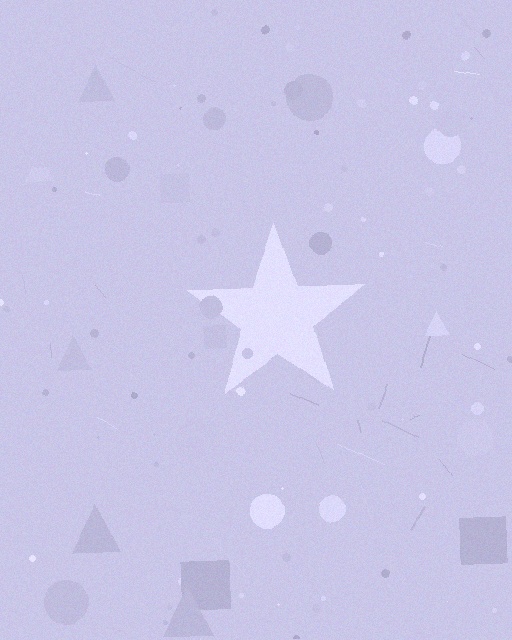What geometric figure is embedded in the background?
A star is embedded in the background.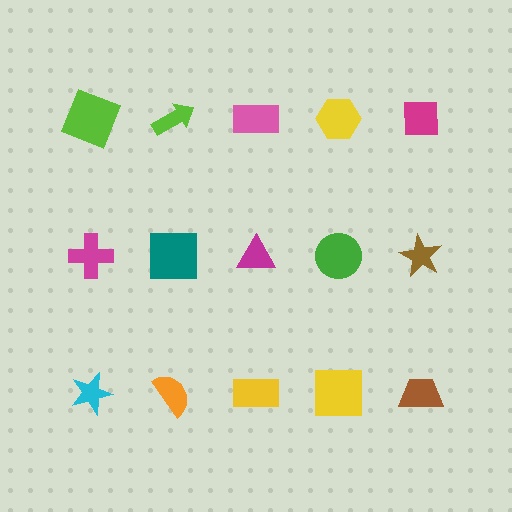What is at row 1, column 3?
A pink rectangle.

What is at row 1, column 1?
A lime square.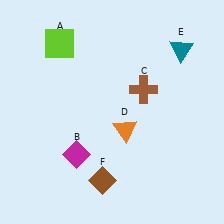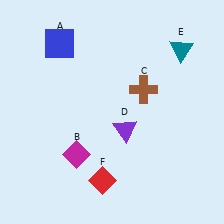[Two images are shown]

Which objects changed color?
A changed from lime to blue. D changed from orange to purple. F changed from brown to red.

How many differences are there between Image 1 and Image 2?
There are 3 differences between the two images.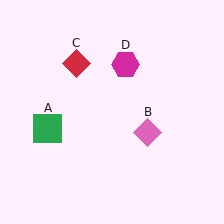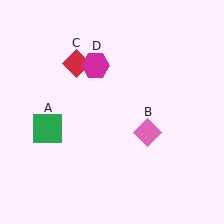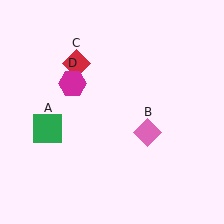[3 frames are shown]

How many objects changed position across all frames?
1 object changed position: magenta hexagon (object D).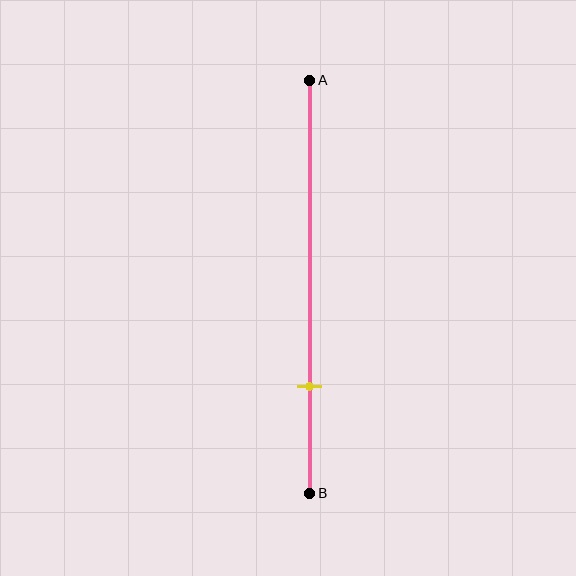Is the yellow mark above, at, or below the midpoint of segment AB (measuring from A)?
The yellow mark is below the midpoint of segment AB.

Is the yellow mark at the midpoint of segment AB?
No, the mark is at about 75% from A, not at the 50% midpoint.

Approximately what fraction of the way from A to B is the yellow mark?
The yellow mark is approximately 75% of the way from A to B.